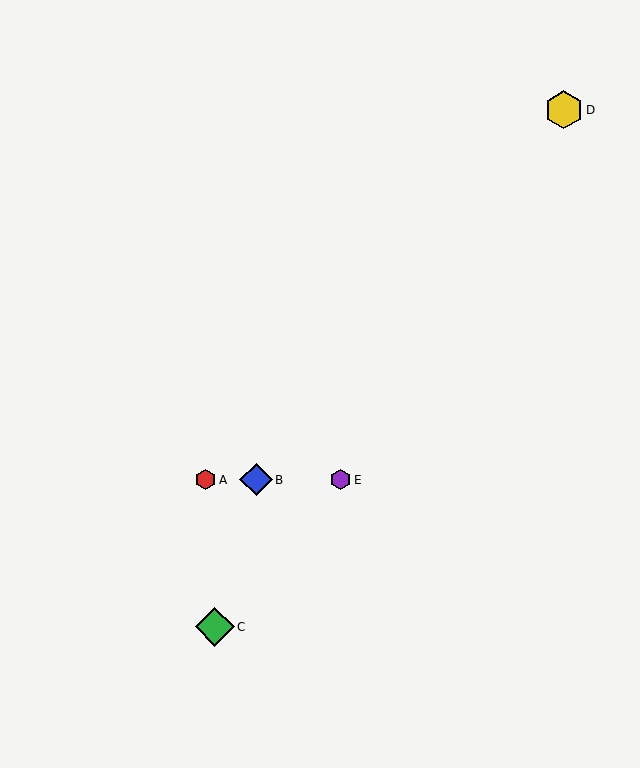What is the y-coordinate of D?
Object D is at y≈110.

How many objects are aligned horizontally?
3 objects (A, B, E) are aligned horizontally.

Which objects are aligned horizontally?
Objects A, B, E are aligned horizontally.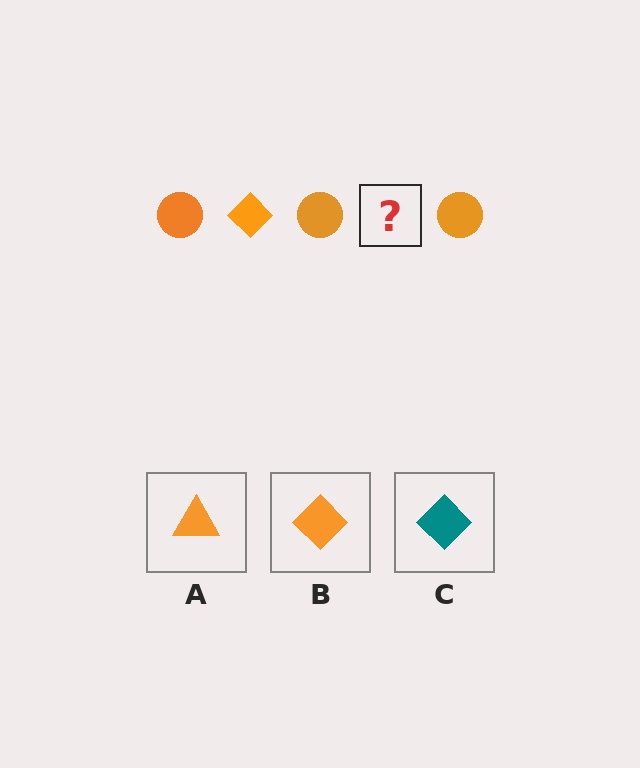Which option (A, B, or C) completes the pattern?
B.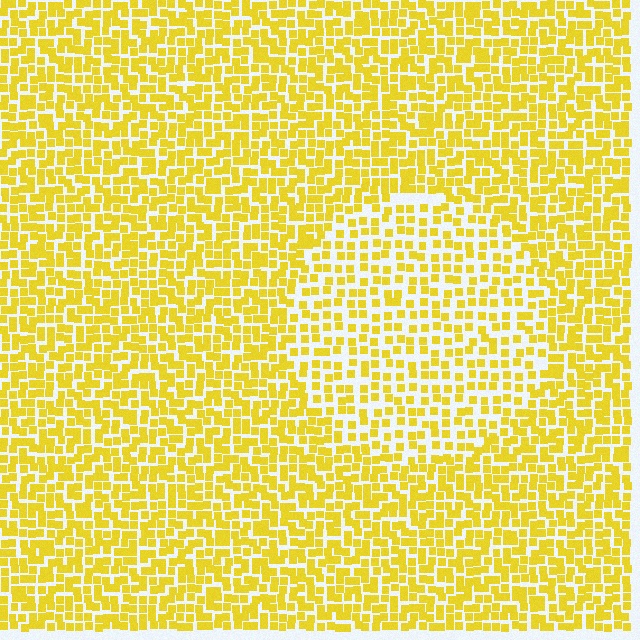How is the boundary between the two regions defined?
The boundary is defined by a change in element density (approximately 1.7x ratio). All elements are the same color, size, and shape.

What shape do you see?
I see a circle.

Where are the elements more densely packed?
The elements are more densely packed outside the circle boundary.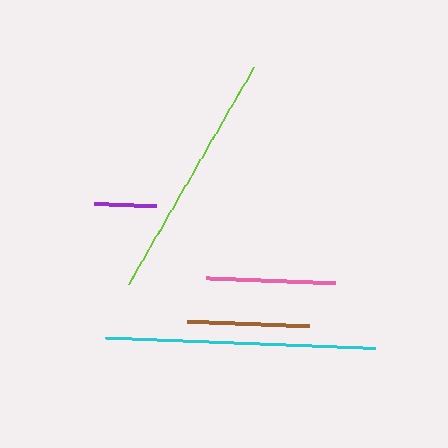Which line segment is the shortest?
The purple line is the shortest at approximately 62 pixels.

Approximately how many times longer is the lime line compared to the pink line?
The lime line is approximately 1.9 times the length of the pink line.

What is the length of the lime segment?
The lime segment is approximately 251 pixels long.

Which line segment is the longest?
The cyan line is the longest at approximately 270 pixels.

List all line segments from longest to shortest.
From longest to shortest: cyan, lime, pink, brown, purple.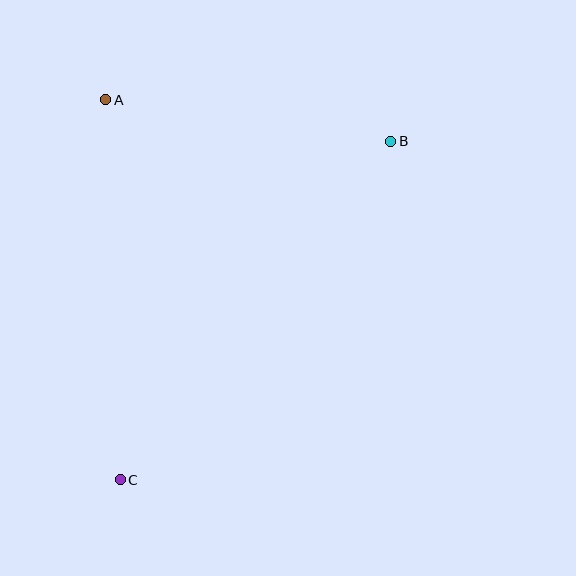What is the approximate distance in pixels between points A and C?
The distance between A and C is approximately 380 pixels.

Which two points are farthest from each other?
Points B and C are farthest from each other.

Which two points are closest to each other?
Points A and B are closest to each other.